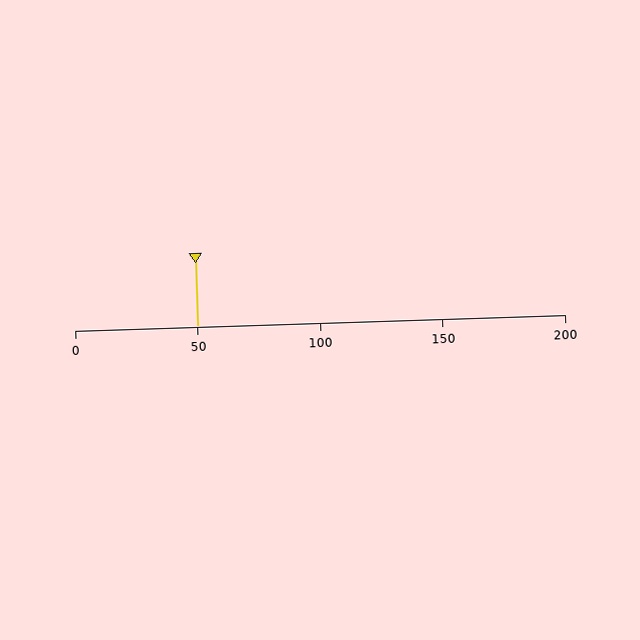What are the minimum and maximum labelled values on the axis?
The axis runs from 0 to 200.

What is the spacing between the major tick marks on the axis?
The major ticks are spaced 50 apart.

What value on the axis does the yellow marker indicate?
The marker indicates approximately 50.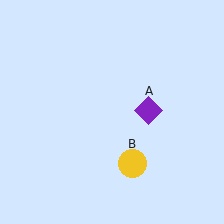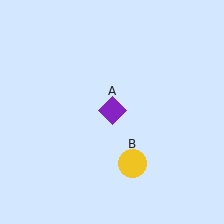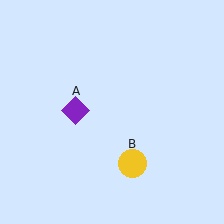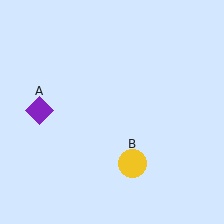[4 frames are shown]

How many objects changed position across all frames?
1 object changed position: purple diamond (object A).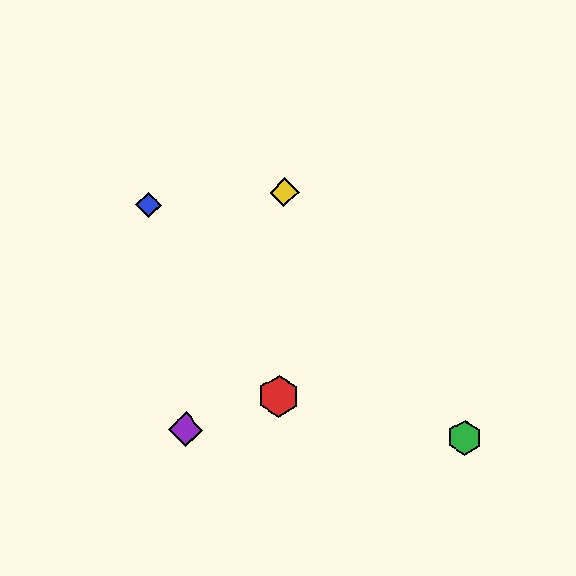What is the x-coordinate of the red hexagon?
The red hexagon is at x≈279.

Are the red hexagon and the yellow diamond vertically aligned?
Yes, both are at x≈279.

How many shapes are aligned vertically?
2 shapes (the red hexagon, the yellow diamond) are aligned vertically.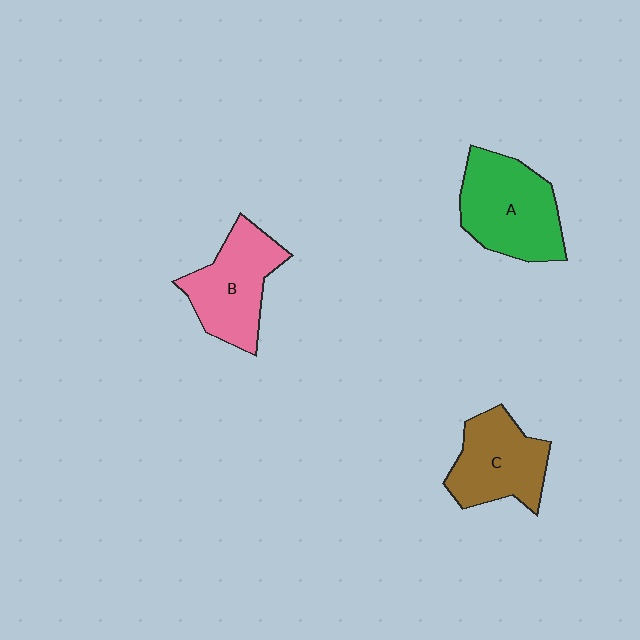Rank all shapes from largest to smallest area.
From largest to smallest: A (green), B (pink), C (brown).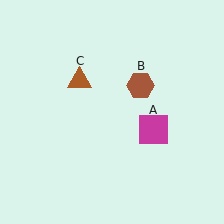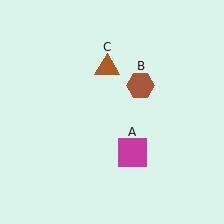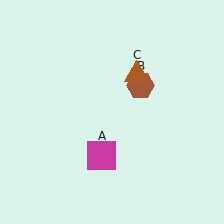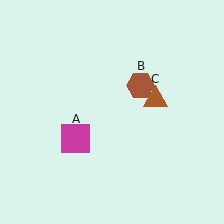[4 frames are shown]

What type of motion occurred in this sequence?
The magenta square (object A), brown triangle (object C) rotated clockwise around the center of the scene.